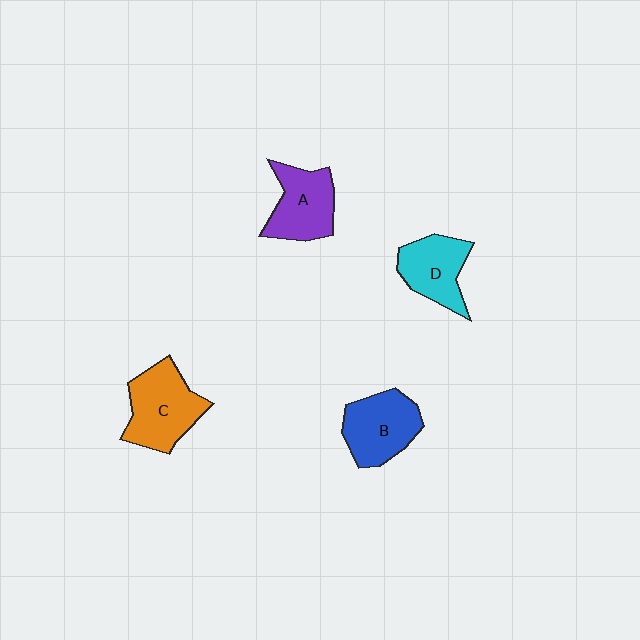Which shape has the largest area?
Shape C (orange).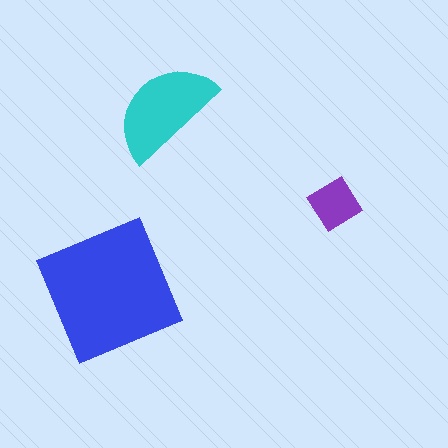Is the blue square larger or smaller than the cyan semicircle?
Larger.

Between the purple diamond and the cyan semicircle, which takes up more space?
The cyan semicircle.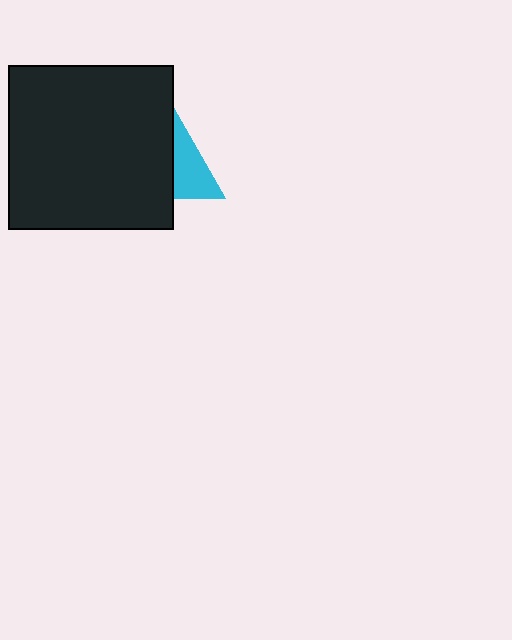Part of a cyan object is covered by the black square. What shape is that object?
It is a triangle.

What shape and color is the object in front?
The object in front is a black square.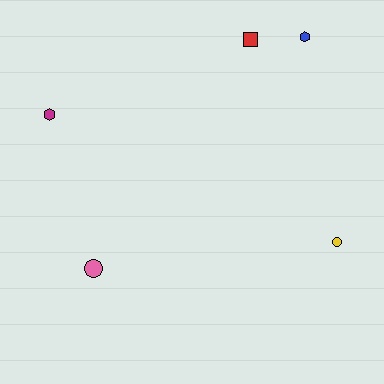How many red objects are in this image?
There is 1 red object.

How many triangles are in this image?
There are no triangles.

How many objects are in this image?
There are 5 objects.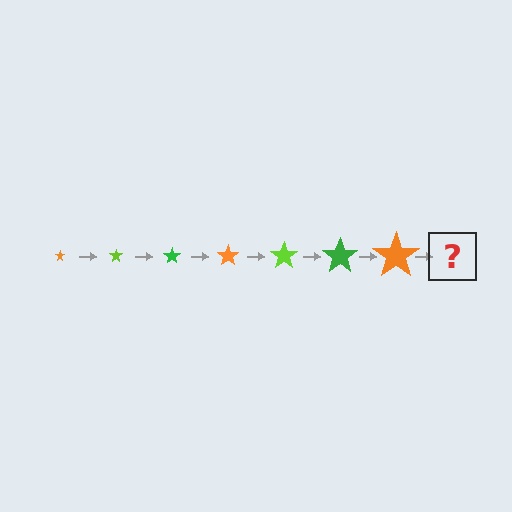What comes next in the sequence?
The next element should be a lime star, larger than the previous one.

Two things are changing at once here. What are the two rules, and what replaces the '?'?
The two rules are that the star grows larger each step and the color cycles through orange, lime, and green. The '?' should be a lime star, larger than the previous one.